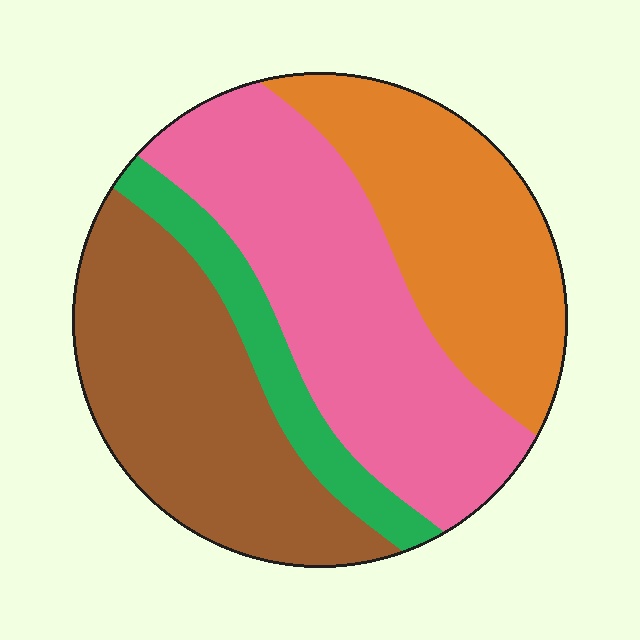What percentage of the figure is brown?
Brown takes up about one third (1/3) of the figure.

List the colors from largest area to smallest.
From largest to smallest: pink, brown, orange, green.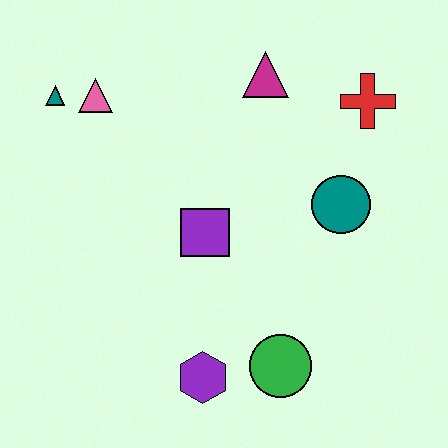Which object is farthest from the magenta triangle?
The purple hexagon is farthest from the magenta triangle.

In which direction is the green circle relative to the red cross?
The green circle is below the red cross.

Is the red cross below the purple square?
No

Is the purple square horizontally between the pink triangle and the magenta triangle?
Yes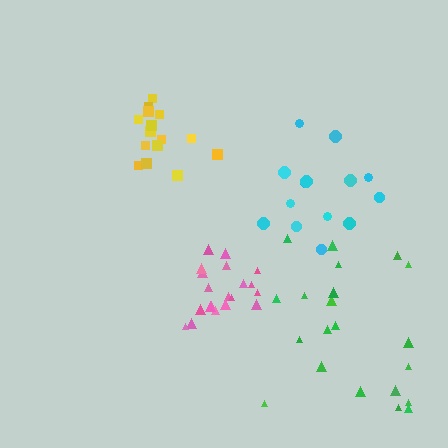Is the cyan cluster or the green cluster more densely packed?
Cyan.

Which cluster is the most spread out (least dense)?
Green.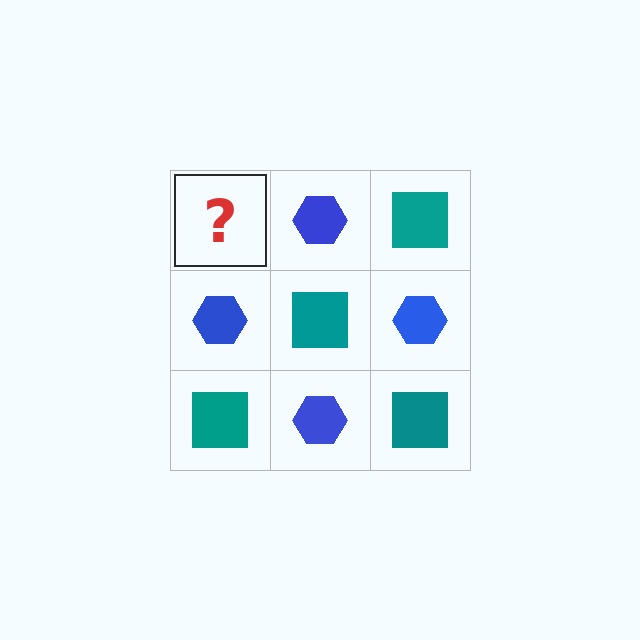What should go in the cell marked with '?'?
The missing cell should contain a teal square.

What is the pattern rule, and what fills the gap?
The rule is that it alternates teal square and blue hexagon in a checkerboard pattern. The gap should be filled with a teal square.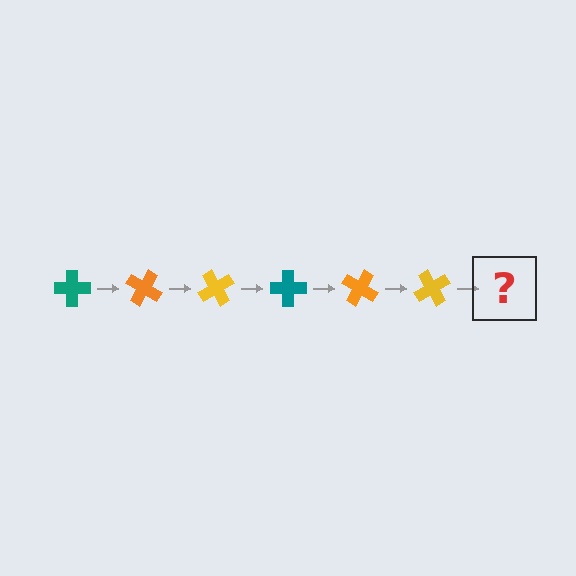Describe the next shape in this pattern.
It should be a teal cross, rotated 180 degrees from the start.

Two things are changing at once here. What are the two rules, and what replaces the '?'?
The two rules are that it rotates 30 degrees each step and the color cycles through teal, orange, and yellow. The '?' should be a teal cross, rotated 180 degrees from the start.